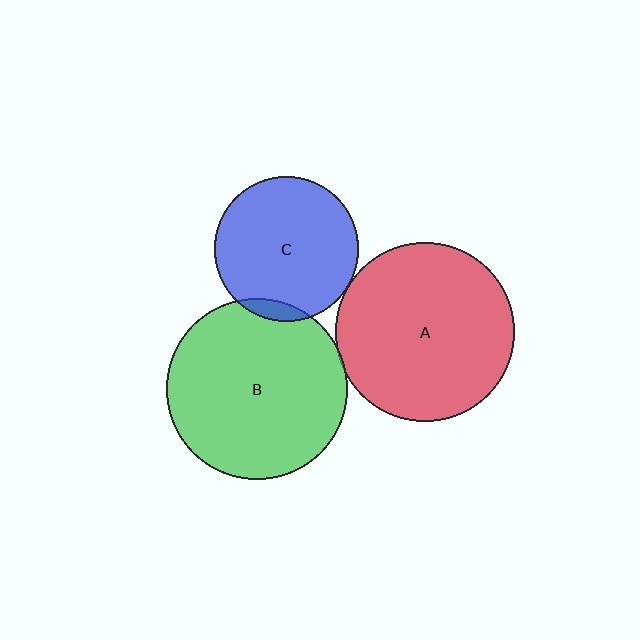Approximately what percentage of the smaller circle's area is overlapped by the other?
Approximately 5%.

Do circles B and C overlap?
Yes.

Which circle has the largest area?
Circle B (green).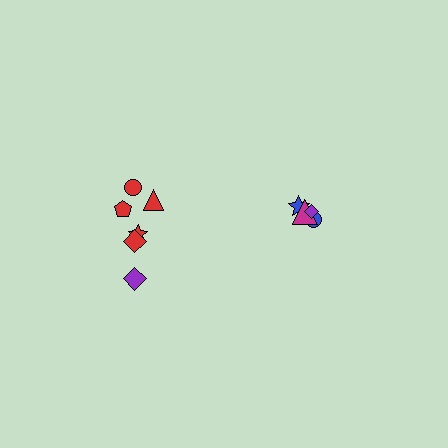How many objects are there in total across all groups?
There are 10 objects.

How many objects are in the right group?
There are 4 objects.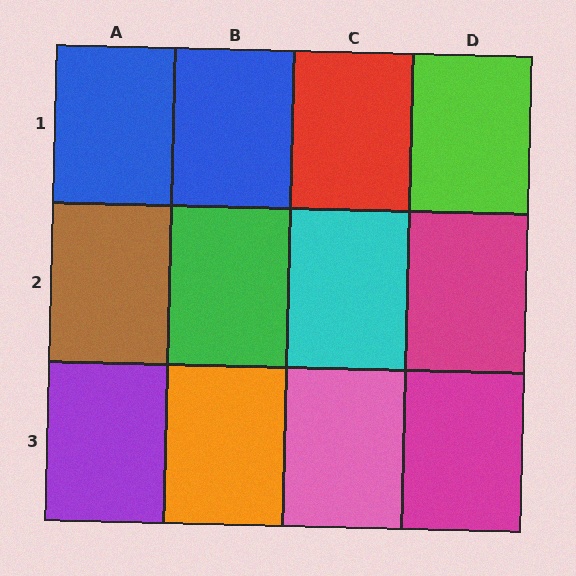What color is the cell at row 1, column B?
Blue.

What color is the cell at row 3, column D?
Magenta.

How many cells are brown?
1 cell is brown.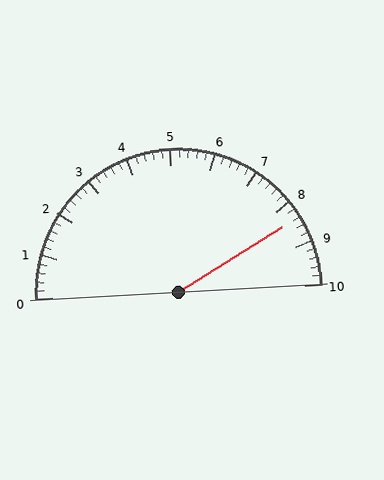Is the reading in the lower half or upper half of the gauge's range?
The reading is in the upper half of the range (0 to 10).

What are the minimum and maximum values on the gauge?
The gauge ranges from 0 to 10.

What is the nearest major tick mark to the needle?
The nearest major tick mark is 8.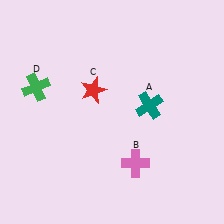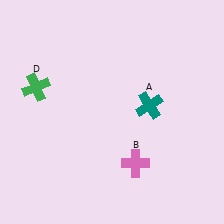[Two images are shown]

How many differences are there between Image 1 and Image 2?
There is 1 difference between the two images.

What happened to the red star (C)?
The red star (C) was removed in Image 2. It was in the top-left area of Image 1.